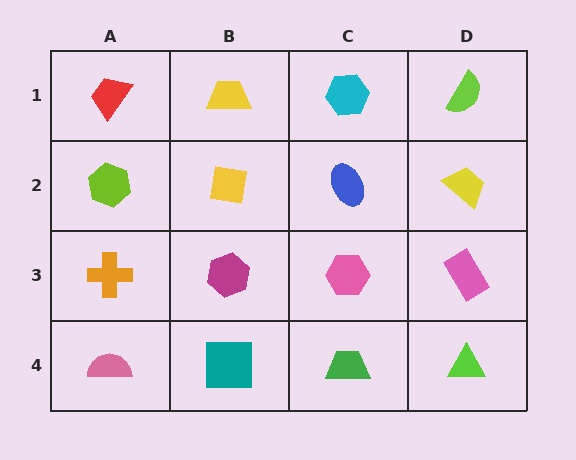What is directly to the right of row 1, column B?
A cyan hexagon.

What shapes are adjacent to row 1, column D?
A yellow trapezoid (row 2, column D), a cyan hexagon (row 1, column C).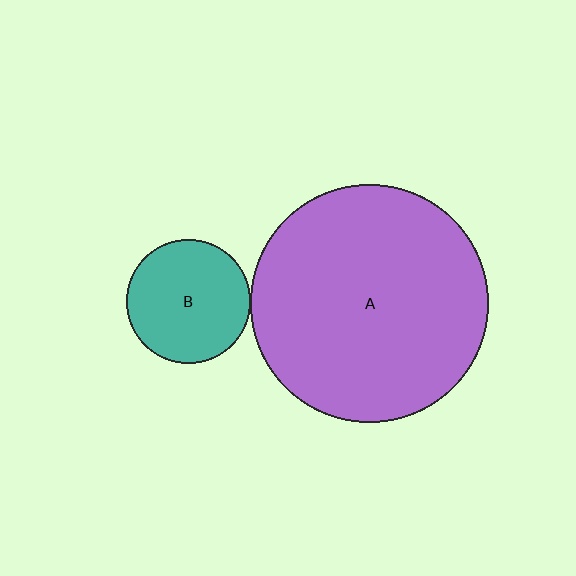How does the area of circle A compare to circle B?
Approximately 3.7 times.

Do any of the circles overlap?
No, none of the circles overlap.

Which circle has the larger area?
Circle A (purple).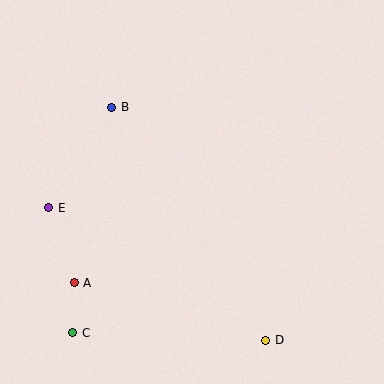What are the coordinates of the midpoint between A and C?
The midpoint between A and C is at (74, 308).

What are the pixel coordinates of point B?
Point B is at (112, 107).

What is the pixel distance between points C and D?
The distance between C and D is 193 pixels.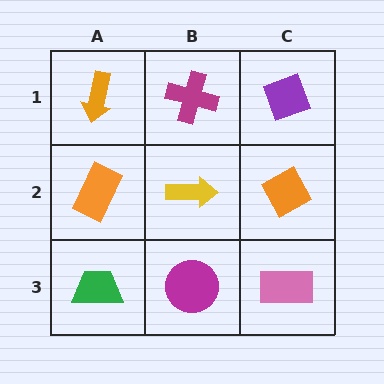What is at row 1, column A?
An orange arrow.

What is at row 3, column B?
A magenta circle.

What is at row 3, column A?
A green trapezoid.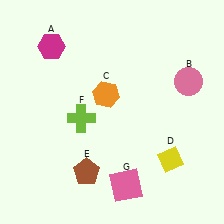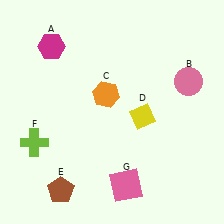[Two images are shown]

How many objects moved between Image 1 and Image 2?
3 objects moved between the two images.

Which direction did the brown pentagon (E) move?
The brown pentagon (E) moved left.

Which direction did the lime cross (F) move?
The lime cross (F) moved left.